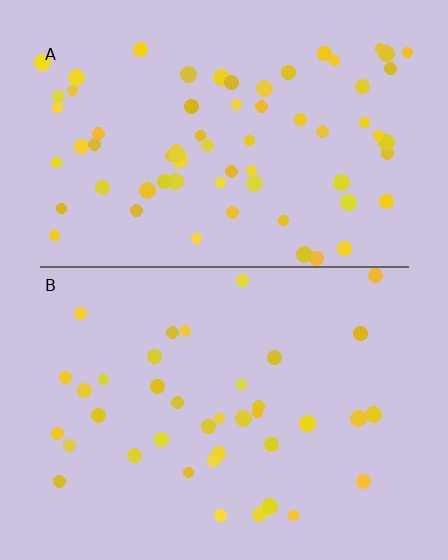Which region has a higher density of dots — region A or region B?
A (the top).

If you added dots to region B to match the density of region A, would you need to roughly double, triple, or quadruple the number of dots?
Approximately double.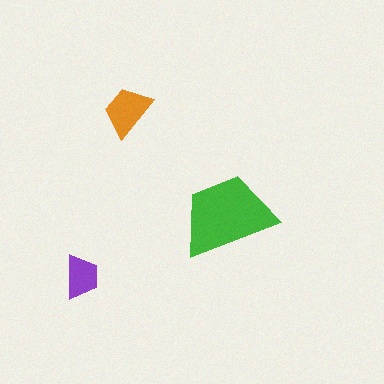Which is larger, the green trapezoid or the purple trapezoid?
The green one.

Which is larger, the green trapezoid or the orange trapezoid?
The green one.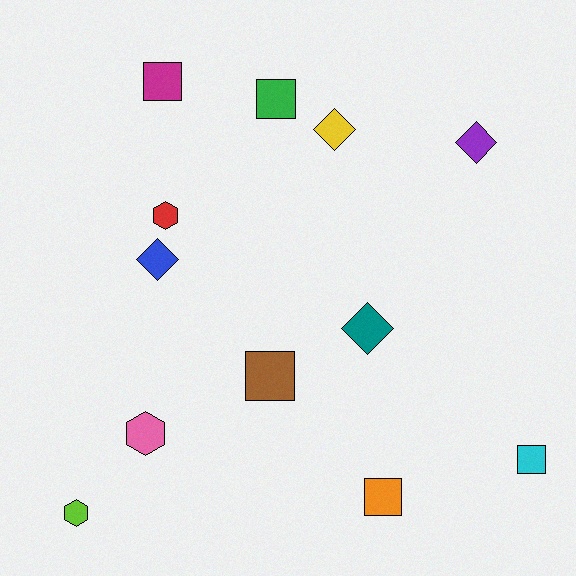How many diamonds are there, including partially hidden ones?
There are 4 diamonds.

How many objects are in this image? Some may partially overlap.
There are 12 objects.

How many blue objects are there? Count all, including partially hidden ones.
There is 1 blue object.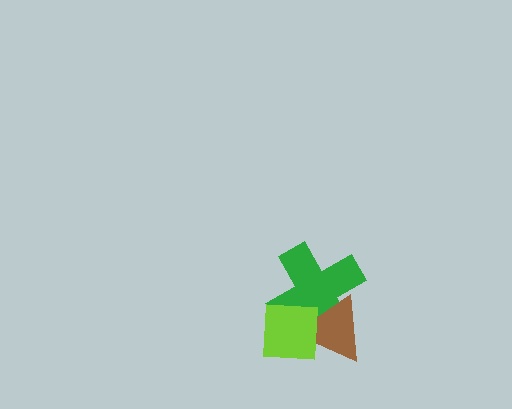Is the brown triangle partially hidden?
Yes, it is partially covered by another shape.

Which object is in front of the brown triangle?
The lime square is in front of the brown triangle.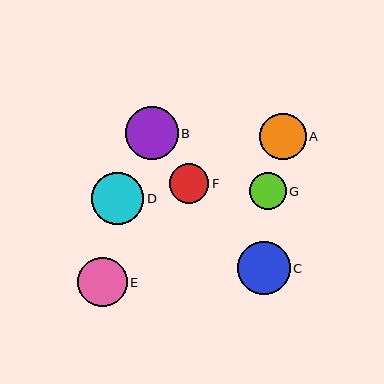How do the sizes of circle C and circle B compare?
Circle C and circle B are approximately the same size.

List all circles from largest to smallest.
From largest to smallest: C, B, D, E, A, F, G.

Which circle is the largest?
Circle C is the largest with a size of approximately 53 pixels.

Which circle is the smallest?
Circle G is the smallest with a size of approximately 37 pixels.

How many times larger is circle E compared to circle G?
Circle E is approximately 1.3 times the size of circle G.